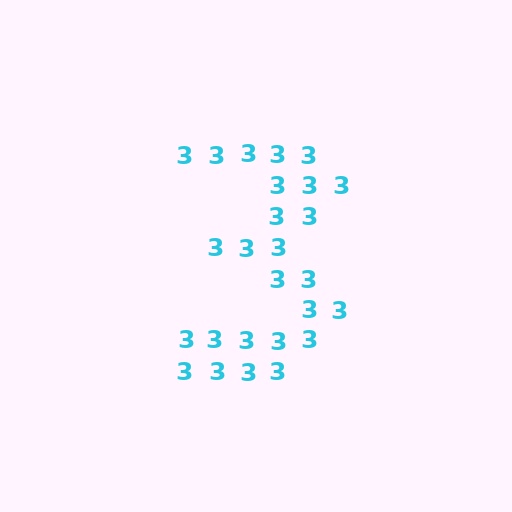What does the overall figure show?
The overall figure shows the digit 3.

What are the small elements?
The small elements are digit 3's.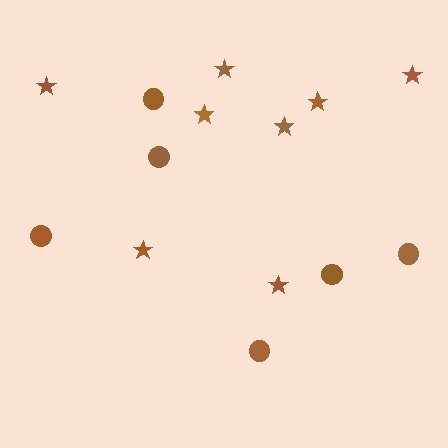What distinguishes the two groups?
There are 2 groups: one group of circles (6) and one group of stars (8).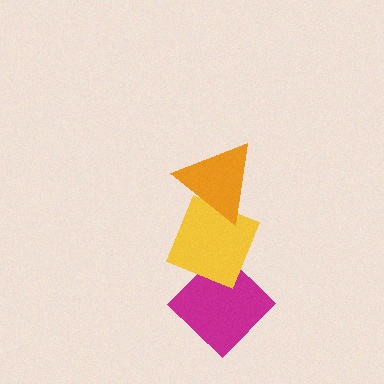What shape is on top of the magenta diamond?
The yellow diamond is on top of the magenta diamond.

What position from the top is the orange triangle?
The orange triangle is 1st from the top.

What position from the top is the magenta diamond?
The magenta diamond is 3rd from the top.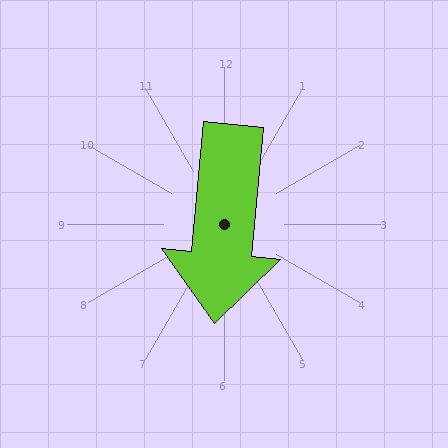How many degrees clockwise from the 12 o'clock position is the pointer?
Approximately 185 degrees.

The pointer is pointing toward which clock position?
Roughly 6 o'clock.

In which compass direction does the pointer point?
South.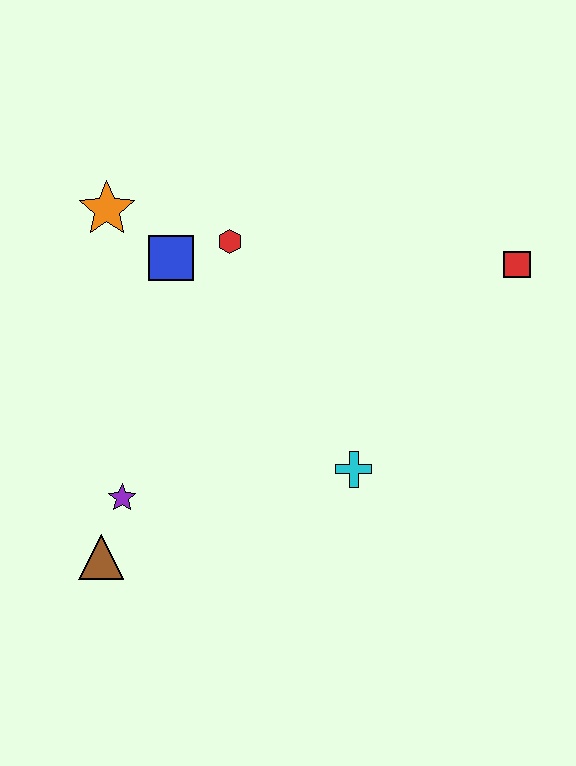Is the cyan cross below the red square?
Yes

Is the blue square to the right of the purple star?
Yes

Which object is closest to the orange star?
The blue square is closest to the orange star.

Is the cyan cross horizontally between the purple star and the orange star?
No